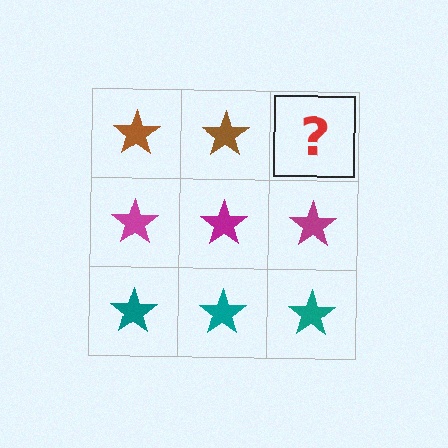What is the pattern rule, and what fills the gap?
The rule is that each row has a consistent color. The gap should be filled with a brown star.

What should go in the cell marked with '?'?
The missing cell should contain a brown star.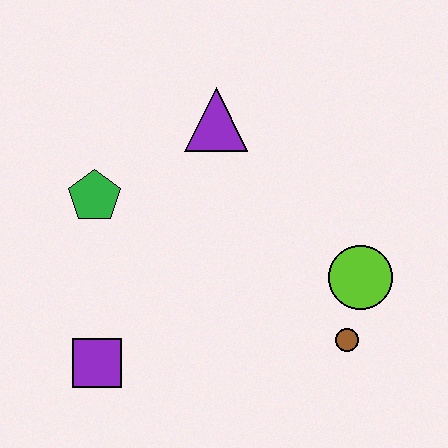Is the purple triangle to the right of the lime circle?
No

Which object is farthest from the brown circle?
The green pentagon is farthest from the brown circle.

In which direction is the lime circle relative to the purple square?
The lime circle is to the right of the purple square.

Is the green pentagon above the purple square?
Yes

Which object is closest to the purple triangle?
The green pentagon is closest to the purple triangle.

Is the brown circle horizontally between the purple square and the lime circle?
Yes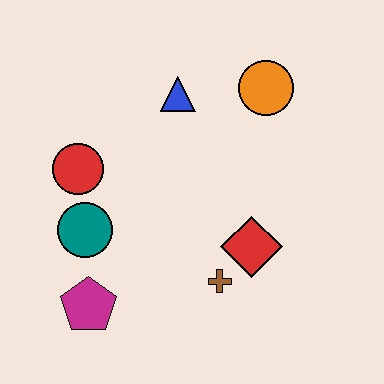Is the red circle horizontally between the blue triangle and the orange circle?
No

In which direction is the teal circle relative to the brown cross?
The teal circle is to the left of the brown cross.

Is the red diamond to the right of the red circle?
Yes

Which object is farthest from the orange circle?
The magenta pentagon is farthest from the orange circle.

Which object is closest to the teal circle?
The red circle is closest to the teal circle.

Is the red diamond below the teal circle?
Yes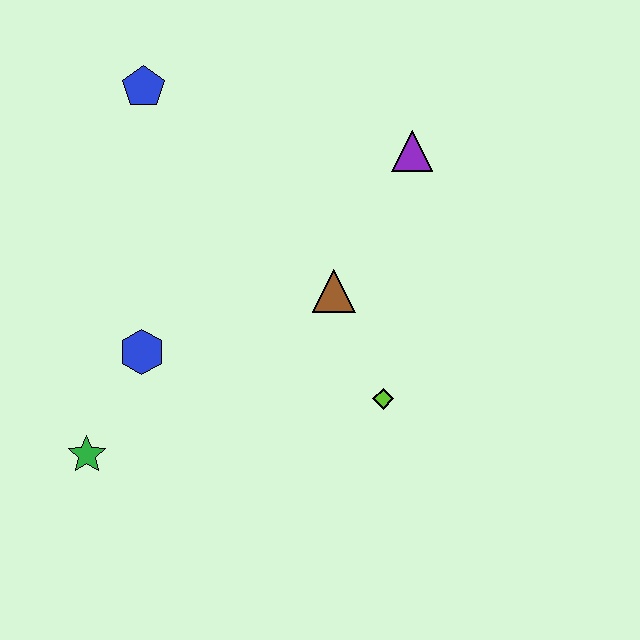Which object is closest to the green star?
The blue hexagon is closest to the green star.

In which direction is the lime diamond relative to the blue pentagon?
The lime diamond is below the blue pentagon.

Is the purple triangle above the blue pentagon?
No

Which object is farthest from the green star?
The purple triangle is farthest from the green star.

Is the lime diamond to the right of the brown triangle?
Yes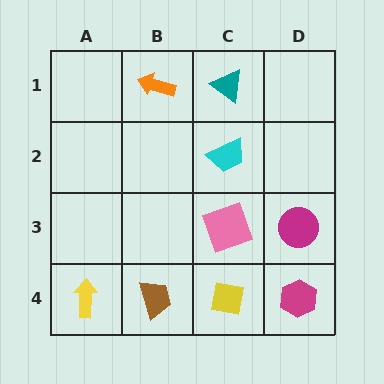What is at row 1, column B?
An orange arrow.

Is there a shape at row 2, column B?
No, that cell is empty.